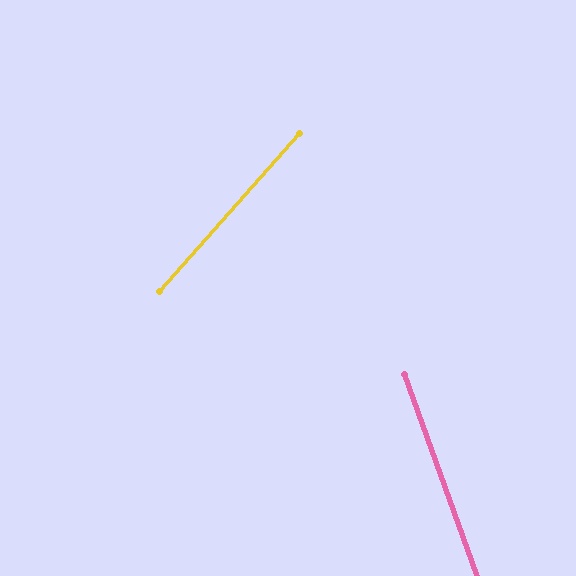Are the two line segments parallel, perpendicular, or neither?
Neither parallel nor perpendicular — they differ by about 62°.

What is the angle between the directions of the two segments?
Approximately 62 degrees.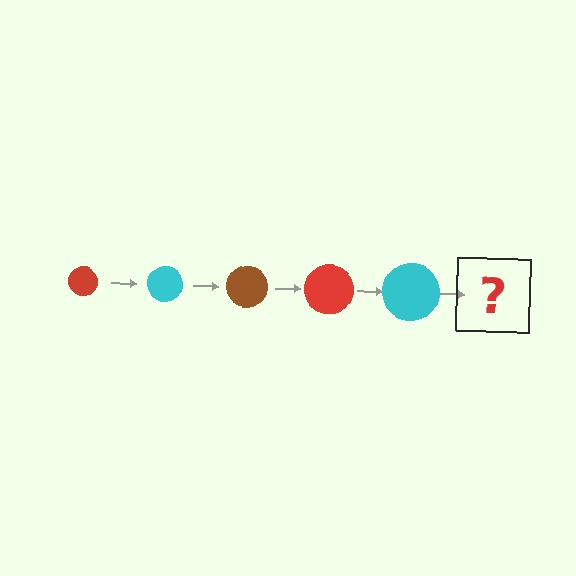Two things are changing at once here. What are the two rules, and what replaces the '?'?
The two rules are that the circle grows larger each step and the color cycles through red, cyan, and brown. The '?' should be a brown circle, larger than the previous one.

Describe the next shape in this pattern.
It should be a brown circle, larger than the previous one.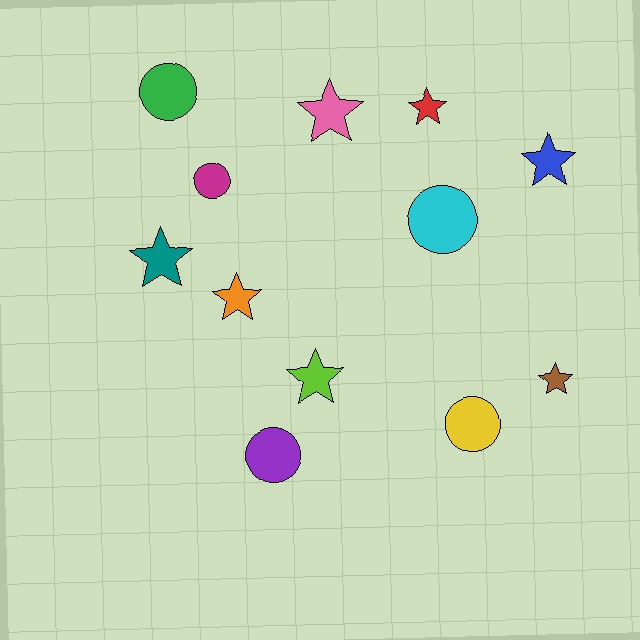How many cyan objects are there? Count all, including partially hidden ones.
There is 1 cyan object.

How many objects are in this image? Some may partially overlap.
There are 12 objects.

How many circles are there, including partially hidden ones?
There are 5 circles.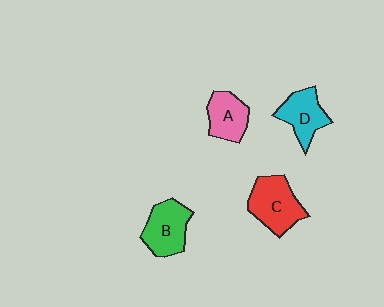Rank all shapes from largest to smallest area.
From largest to smallest: C (red), B (green), D (cyan), A (pink).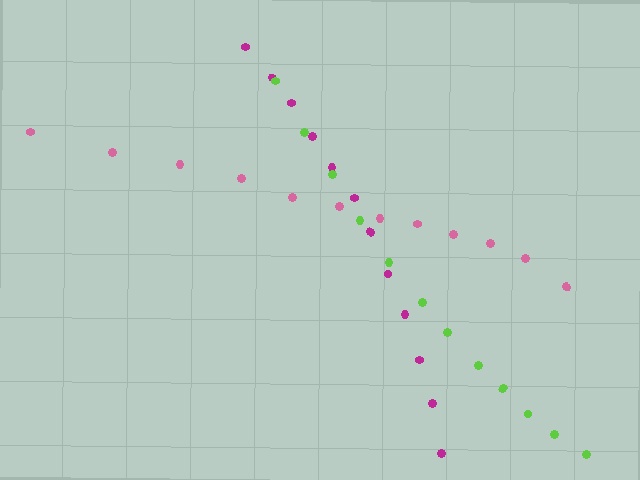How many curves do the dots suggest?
There are 3 distinct paths.